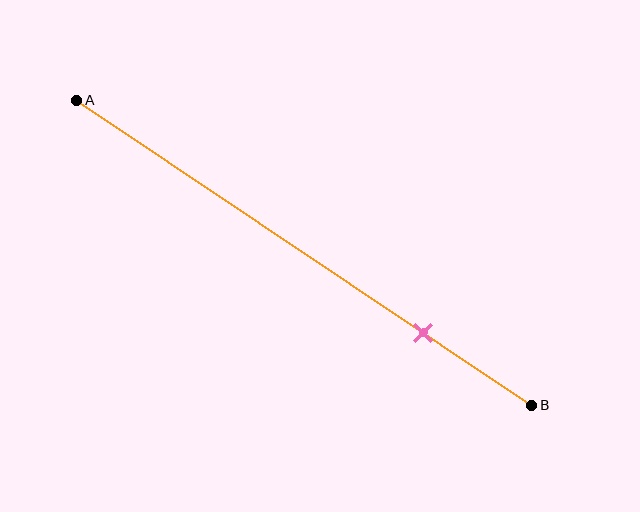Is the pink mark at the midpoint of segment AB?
No, the mark is at about 75% from A, not at the 50% midpoint.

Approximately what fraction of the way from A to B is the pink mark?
The pink mark is approximately 75% of the way from A to B.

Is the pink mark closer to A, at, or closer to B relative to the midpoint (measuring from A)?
The pink mark is closer to point B than the midpoint of segment AB.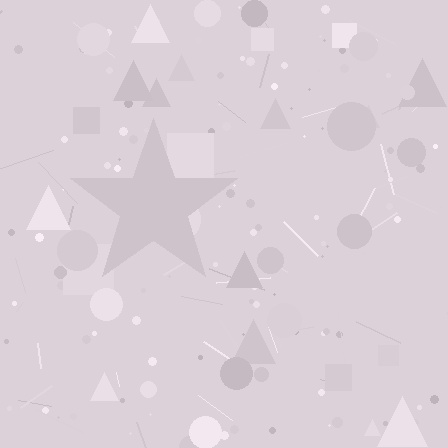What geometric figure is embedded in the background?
A star is embedded in the background.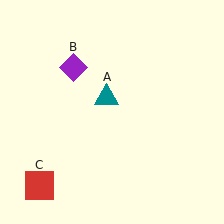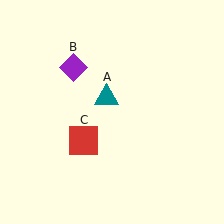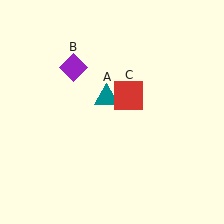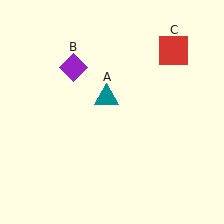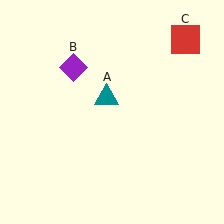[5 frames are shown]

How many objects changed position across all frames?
1 object changed position: red square (object C).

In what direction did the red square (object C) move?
The red square (object C) moved up and to the right.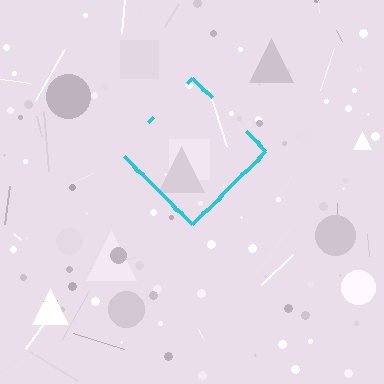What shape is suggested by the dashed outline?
The dashed outline suggests a diamond.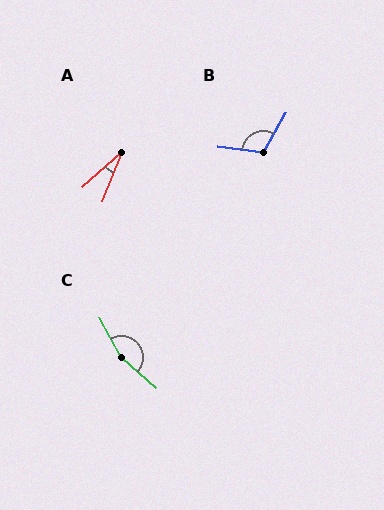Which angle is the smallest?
A, at approximately 28 degrees.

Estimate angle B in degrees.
Approximately 112 degrees.